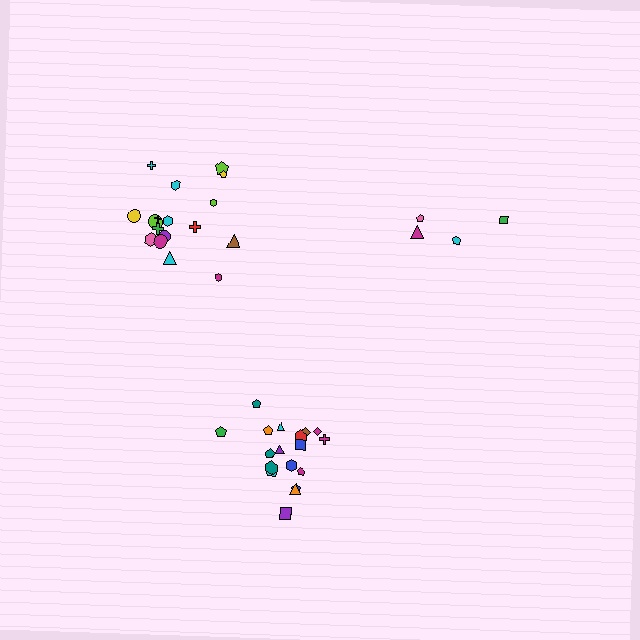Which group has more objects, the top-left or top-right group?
The top-left group.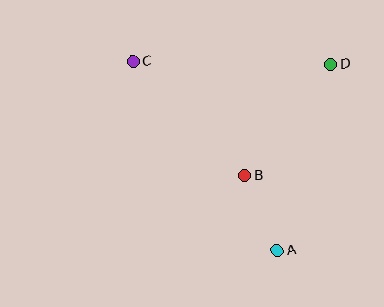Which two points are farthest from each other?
Points A and C are farthest from each other.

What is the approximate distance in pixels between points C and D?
The distance between C and D is approximately 198 pixels.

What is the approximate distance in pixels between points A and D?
The distance between A and D is approximately 193 pixels.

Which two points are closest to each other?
Points A and B are closest to each other.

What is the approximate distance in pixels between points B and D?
The distance between B and D is approximately 140 pixels.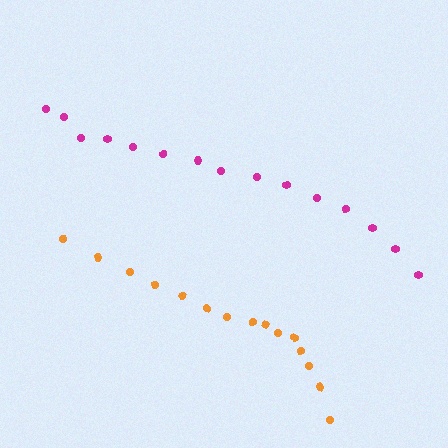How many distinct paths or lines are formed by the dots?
There are 2 distinct paths.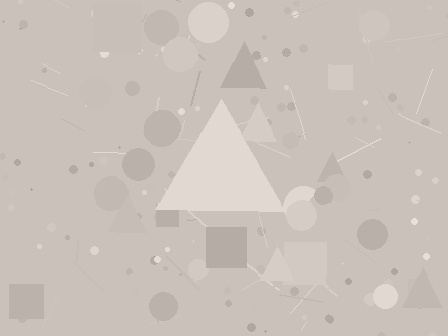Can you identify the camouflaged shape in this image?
The camouflaged shape is a triangle.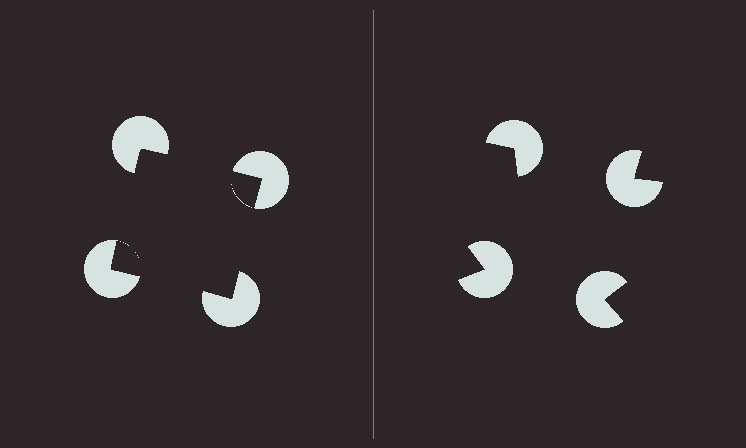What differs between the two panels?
The pac-man discs are positioned identically on both sides; only the wedge orientations differ. On the left they align to a square; on the right they are misaligned.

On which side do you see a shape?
An illusory square appears on the left side. On the right side the wedge cuts are rotated, so no coherent shape forms.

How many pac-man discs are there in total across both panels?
8 — 4 on each side.